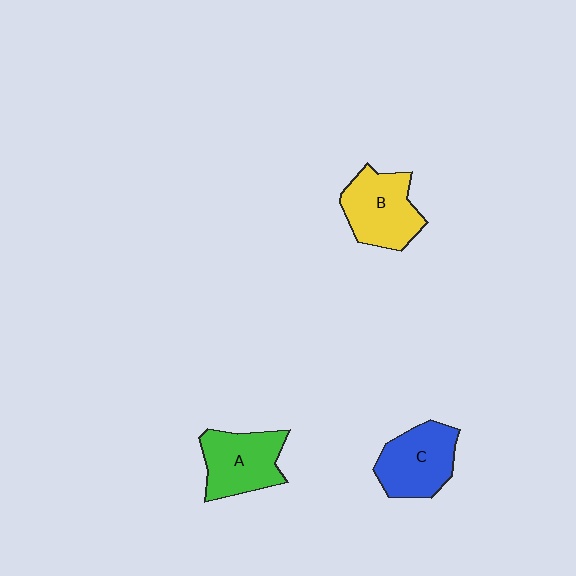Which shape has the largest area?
Shape B (yellow).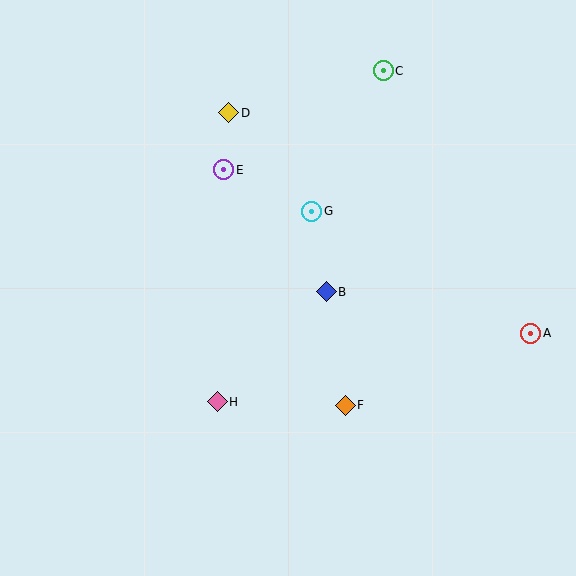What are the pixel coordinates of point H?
Point H is at (217, 402).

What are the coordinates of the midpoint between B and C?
The midpoint between B and C is at (355, 181).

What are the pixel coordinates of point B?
Point B is at (326, 292).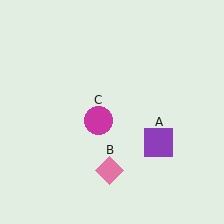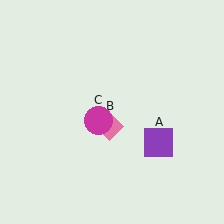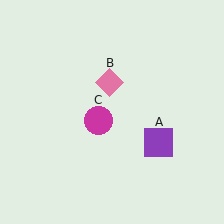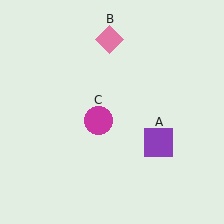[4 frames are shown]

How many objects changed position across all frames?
1 object changed position: pink diamond (object B).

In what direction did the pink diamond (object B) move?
The pink diamond (object B) moved up.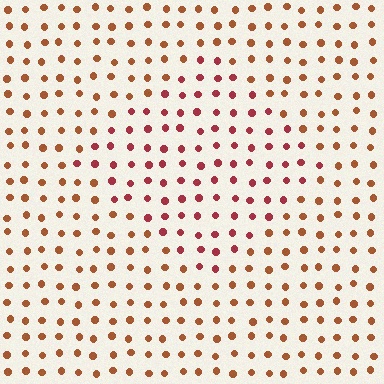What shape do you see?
I see a diamond.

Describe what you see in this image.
The image is filled with small brown elements in a uniform arrangement. A diamond-shaped region is visible where the elements are tinted to a slightly different hue, forming a subtle color boundary.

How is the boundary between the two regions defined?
The boundary is defined purely by a slight shift in hue (about 30 degrees). Spacing, size, and orientation are identical on both sides.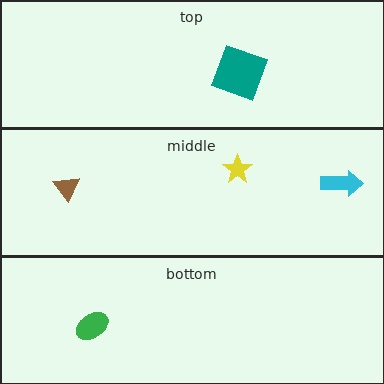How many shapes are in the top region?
1.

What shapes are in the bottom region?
The green ellipse.